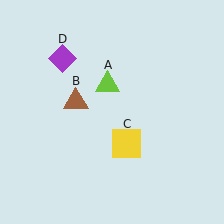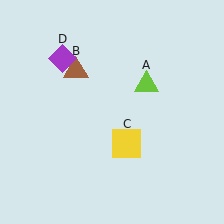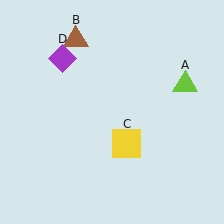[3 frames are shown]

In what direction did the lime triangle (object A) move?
The lime triangle (object A) moved right.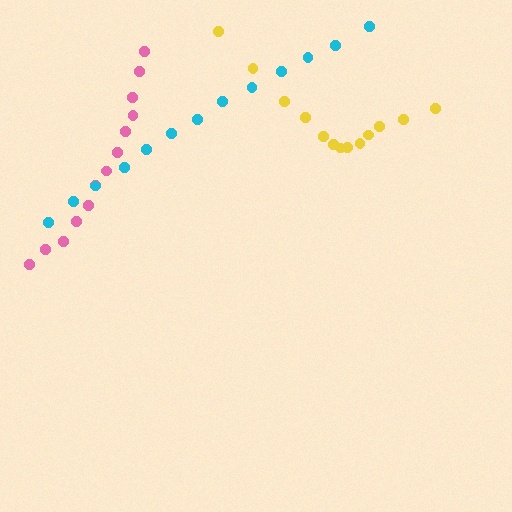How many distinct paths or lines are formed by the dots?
There are 3 distinct paths.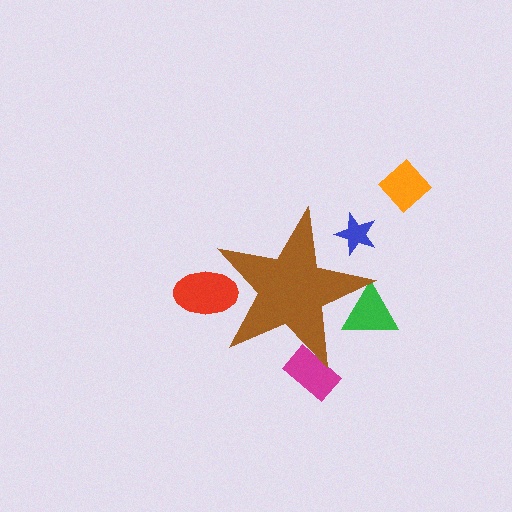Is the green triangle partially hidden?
Yes, the green triangle is partially hidden behind the brown star.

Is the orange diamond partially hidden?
No, the orange diamond is fully visible.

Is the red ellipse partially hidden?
Yes, the red ellipse is partially hidden behind the brown star.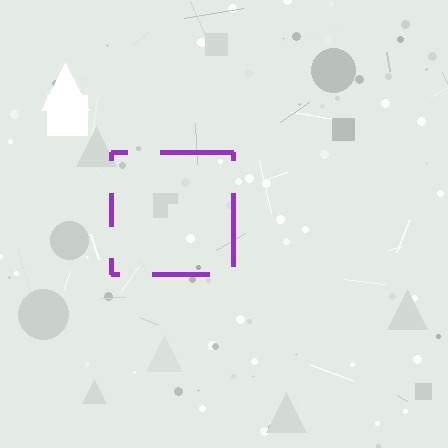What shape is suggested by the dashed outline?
The dashed outline suggests a square.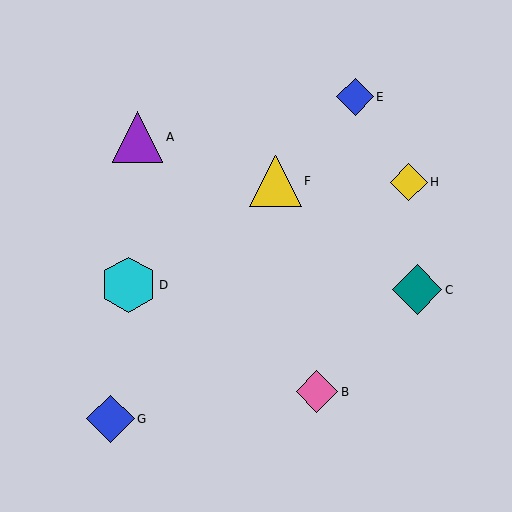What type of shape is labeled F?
Shape F is a yellow triangle.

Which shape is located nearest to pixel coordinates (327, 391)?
The pink diamond (labeled B) at (317, 392) is nearest to that location.